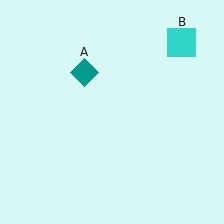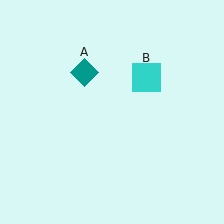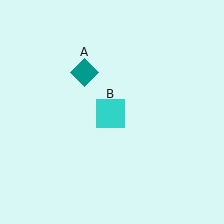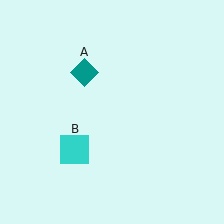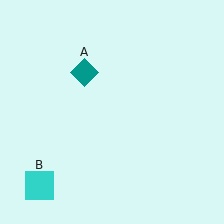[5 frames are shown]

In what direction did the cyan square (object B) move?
The cyan square (object B) moved down and to the left.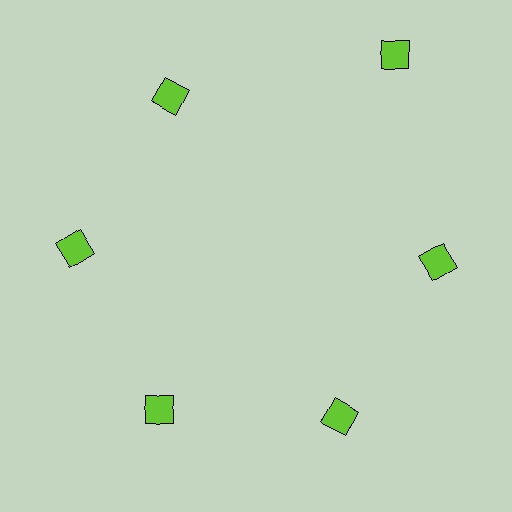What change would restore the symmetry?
The symmetry would be restored by moving it inward, back onto the ring so that all 6 diamonds sit at equal angles and equal distance from the center.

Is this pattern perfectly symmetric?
No. The 6 lime diamonds are arranged in a ring, but one element near the 1 o'clock position is pushed outward from the center, breaking the 6-fold rotational symmetry.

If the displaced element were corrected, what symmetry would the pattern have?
It would have 6-fold rotational symmetry — the pattern would map onto itself every 60 degrees.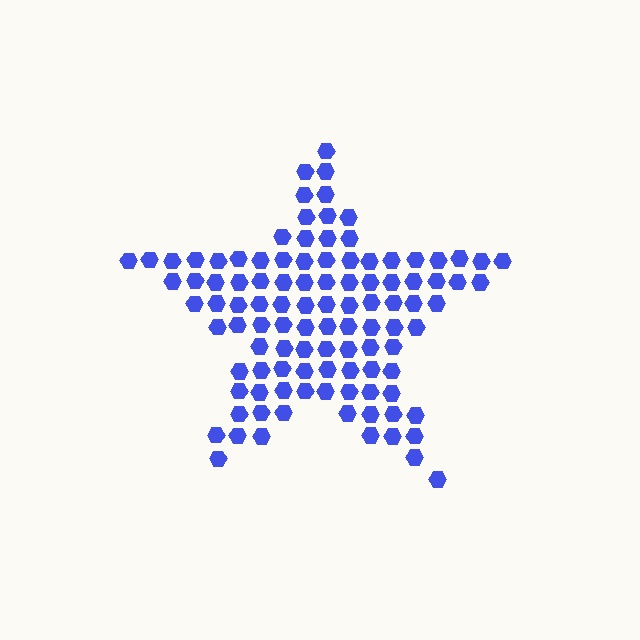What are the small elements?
The small elements are hexagons.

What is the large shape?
The large shape is a star.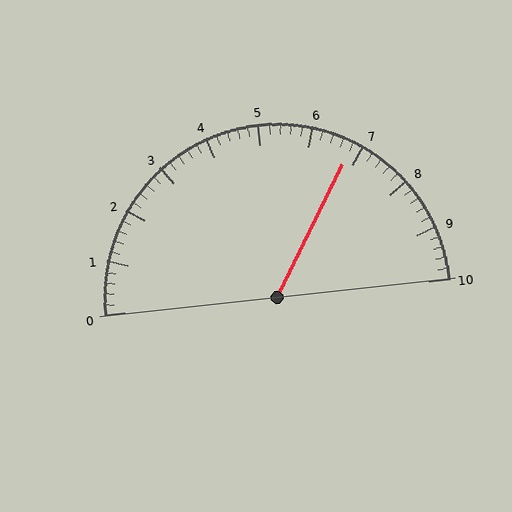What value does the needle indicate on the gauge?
The needle indicates approximately 6.8.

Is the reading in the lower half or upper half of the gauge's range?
The reading is in the upper half of the range (0 to 10).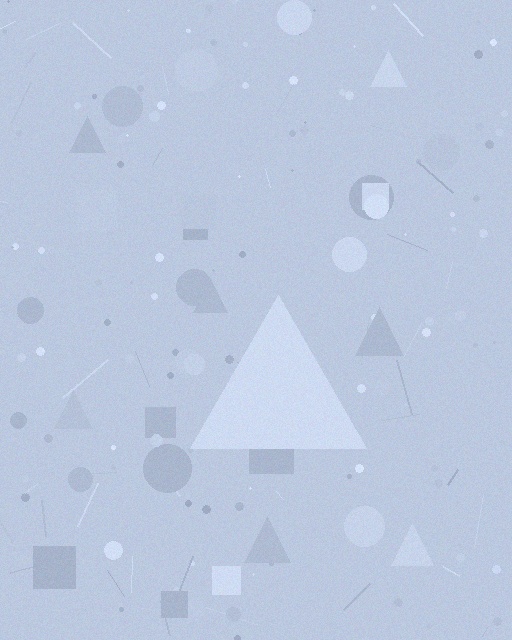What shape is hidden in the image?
A triangle is hidden in the image.